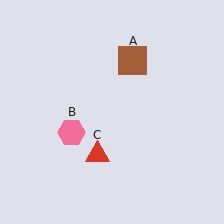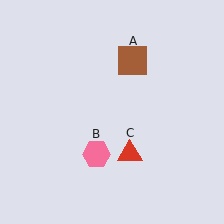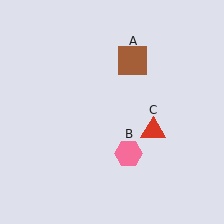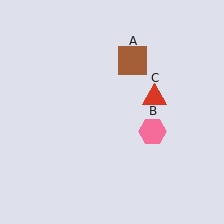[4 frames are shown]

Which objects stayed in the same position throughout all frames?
Brown square (object A) remained stationary.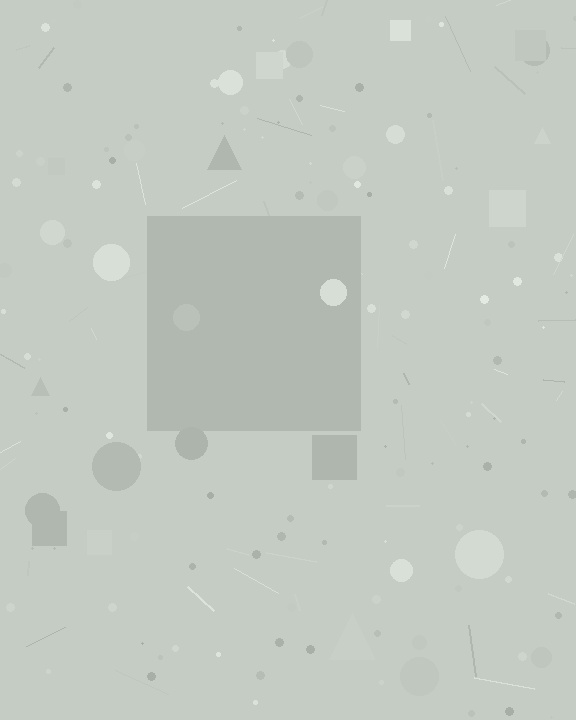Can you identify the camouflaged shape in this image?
The camouflaged shape is a square.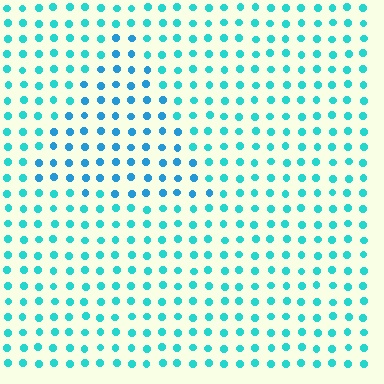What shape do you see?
I see a triangle.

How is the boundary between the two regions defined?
The boundary is defined purely by a slight shift in hue (about 24 degrees). Spacing, size, and orientation are identical on both sides.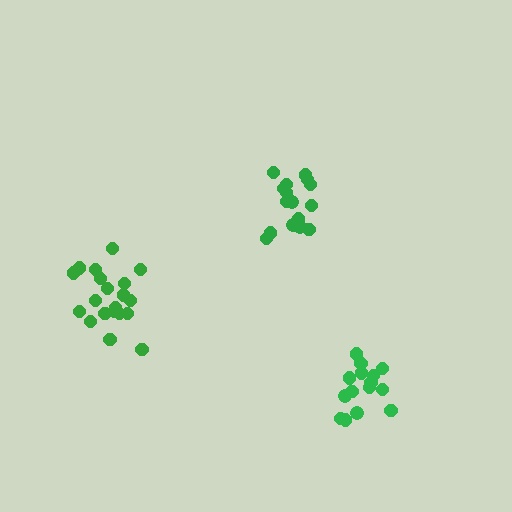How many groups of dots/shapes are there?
There are 3 groups.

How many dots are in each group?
Group 1: 15 dots, Group 2: 16 dots, Group 3: 20 dots (51 total).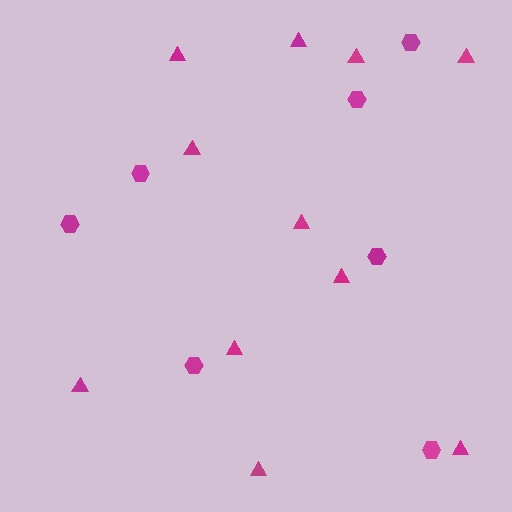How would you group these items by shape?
There are 2 groups: one group of triangles (11) and one group of hexagons (7).